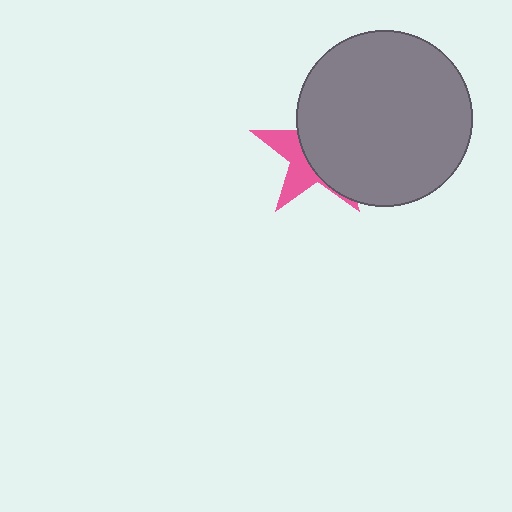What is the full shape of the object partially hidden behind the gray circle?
The partially hidden object is a pink star.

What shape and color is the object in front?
The object in front is a gray circle.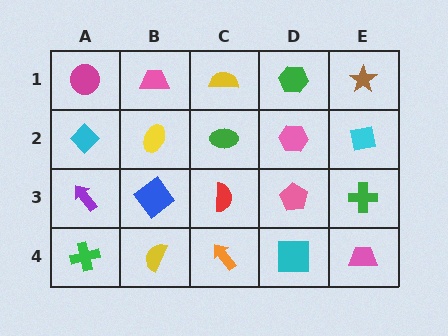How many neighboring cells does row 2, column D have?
4.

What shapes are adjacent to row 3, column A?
A cyan diamond (row 2, column A), a green cross (row 4, column A), a blue diamond (row 3, column B).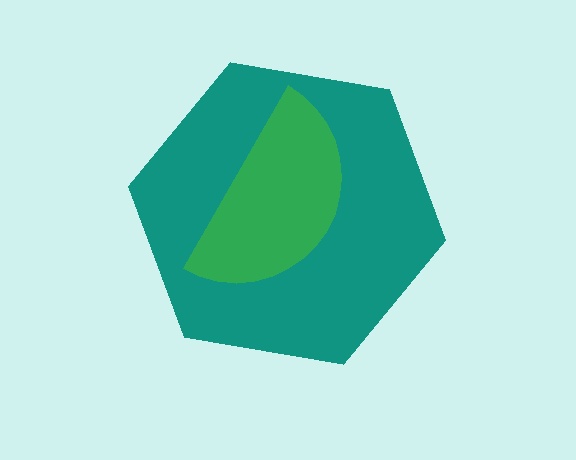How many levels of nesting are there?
2.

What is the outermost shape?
The teal hexagon.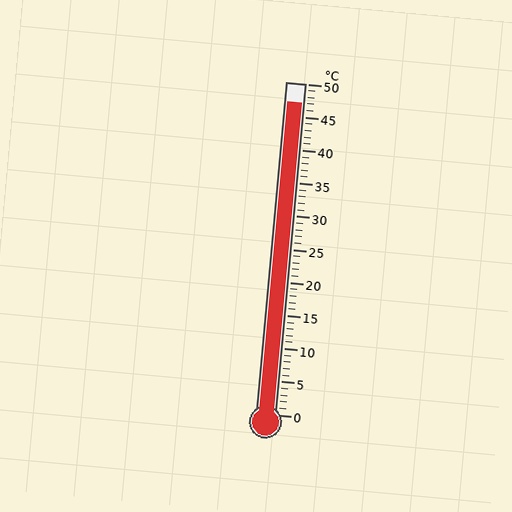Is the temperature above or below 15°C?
The temperature is above 15°C.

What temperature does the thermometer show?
The thermometer shows approximately 47°C.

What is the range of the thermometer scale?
The thermometer scale ranges from 0°C to 50°C.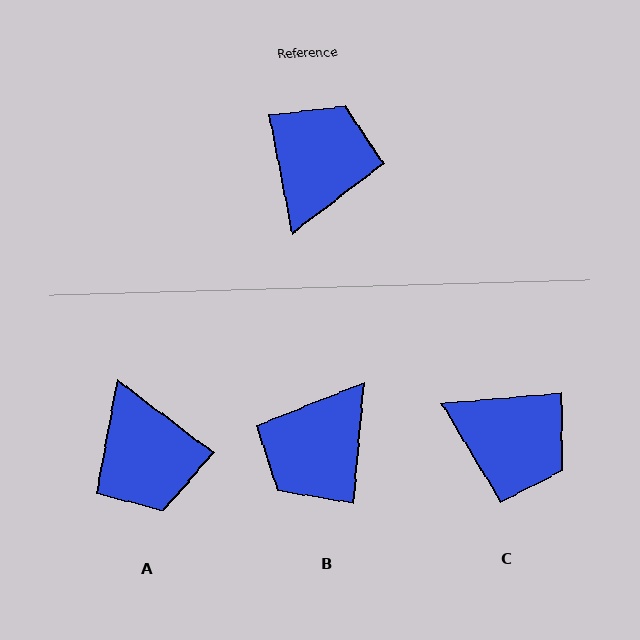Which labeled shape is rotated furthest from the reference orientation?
B, about 164 degrees away.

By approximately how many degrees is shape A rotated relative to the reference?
Approximately 138 degrees clockwise.